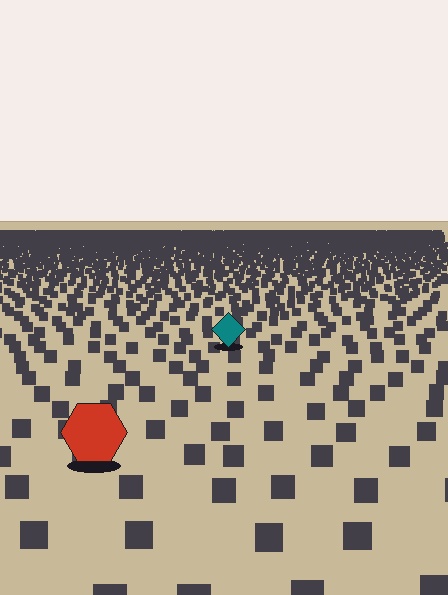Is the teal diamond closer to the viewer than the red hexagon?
No. The red hexagon is closer — you can tell from the texture gradient: the ground texture is coarser near it.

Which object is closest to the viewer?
The red hexagon is closest. The texture marks near it are larger and more spread out.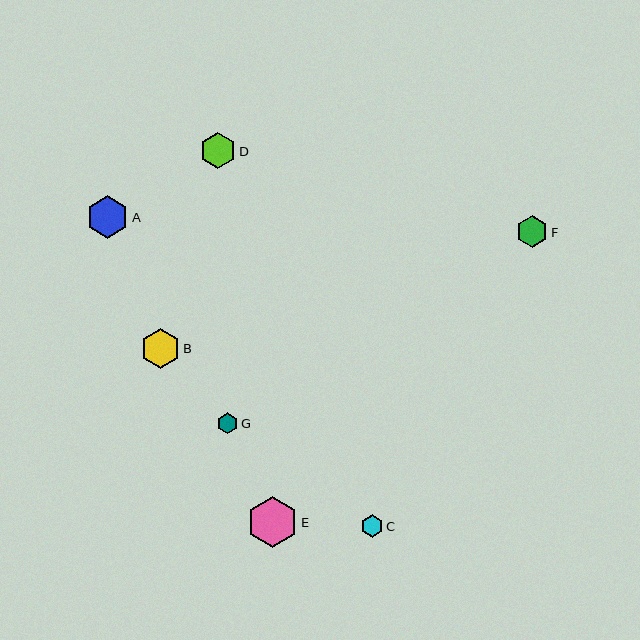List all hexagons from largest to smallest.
From largest to smallest: E, A, B, D, F, C, G.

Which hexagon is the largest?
Hexagon E is the largest with a size of approximately 51 pixels.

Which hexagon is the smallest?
Hexagon G is the smallest with a size of approximately 21 pixels.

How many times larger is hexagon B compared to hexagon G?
Hexagon B is approximately 1.9 times the size of hexagon G.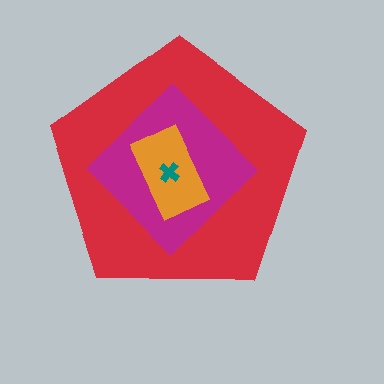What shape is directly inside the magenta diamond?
The orange rectangle.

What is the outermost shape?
The red pentagon.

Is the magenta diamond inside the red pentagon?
Yes.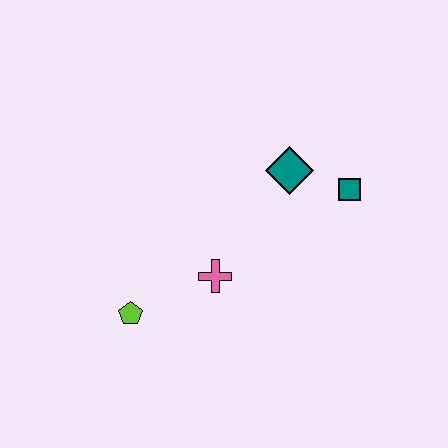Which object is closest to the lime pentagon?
The pink cross is closest to the lime pentagon.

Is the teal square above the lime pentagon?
Yes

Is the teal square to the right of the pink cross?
Yes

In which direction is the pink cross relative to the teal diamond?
The pink cross is below the teal diamond.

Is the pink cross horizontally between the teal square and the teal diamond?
No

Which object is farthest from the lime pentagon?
The teal square is farthest from the lime pentagon.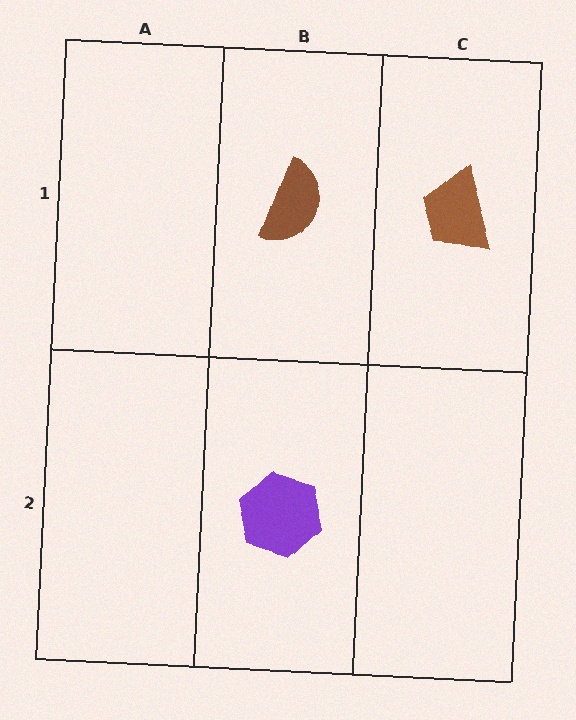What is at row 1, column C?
A brown trapezoid.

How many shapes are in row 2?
1 shape.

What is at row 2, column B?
A purple hexagon.